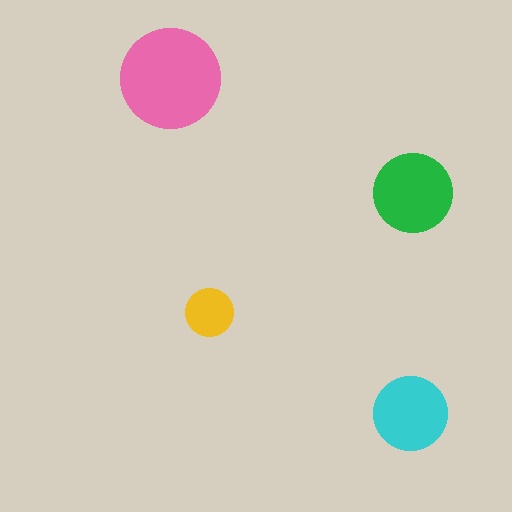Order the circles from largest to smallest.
the pink one, the green one, the cyan one, the yellow one.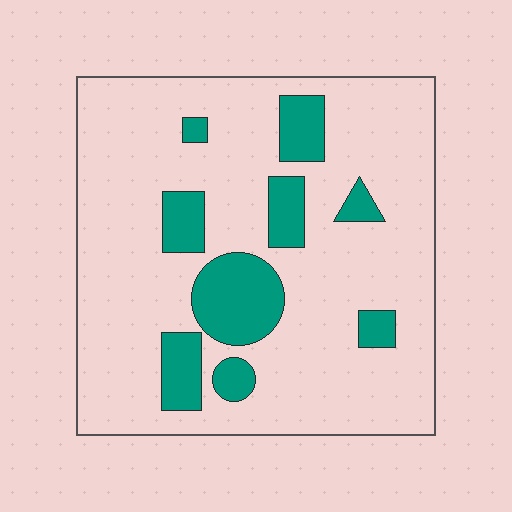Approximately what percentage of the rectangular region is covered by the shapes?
Approximately 20%.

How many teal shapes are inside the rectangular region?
9.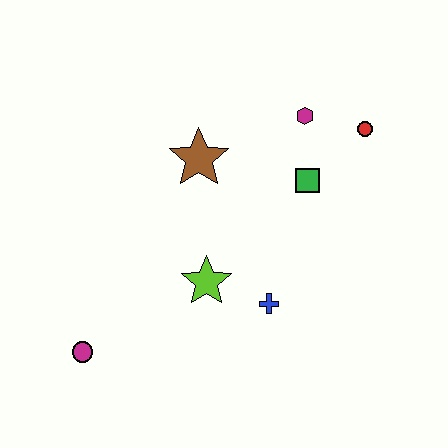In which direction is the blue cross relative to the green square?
The blue cross is below the green square.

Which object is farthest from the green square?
The magenta circle is farthest from the green square.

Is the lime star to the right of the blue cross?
No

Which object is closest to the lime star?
The blue cross is closest to the lime star.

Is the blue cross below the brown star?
Yes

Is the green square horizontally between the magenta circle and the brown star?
No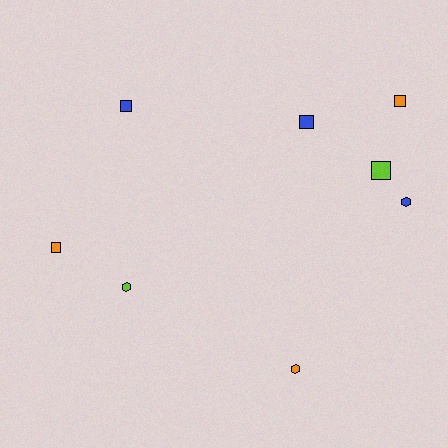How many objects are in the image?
There are 8 objects.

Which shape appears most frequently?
Square, with 5 objects.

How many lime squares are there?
There is 1 lime square.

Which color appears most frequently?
Orange, with 3 objects.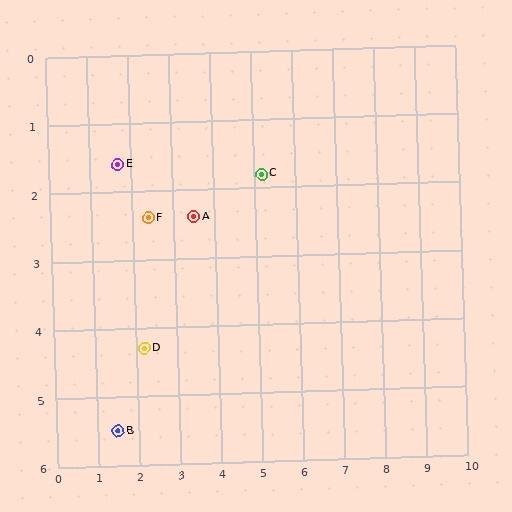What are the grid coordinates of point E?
Point E is at approximately (1.7, 1.6).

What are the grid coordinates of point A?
Point A is at approximately (3.5, 2.4).